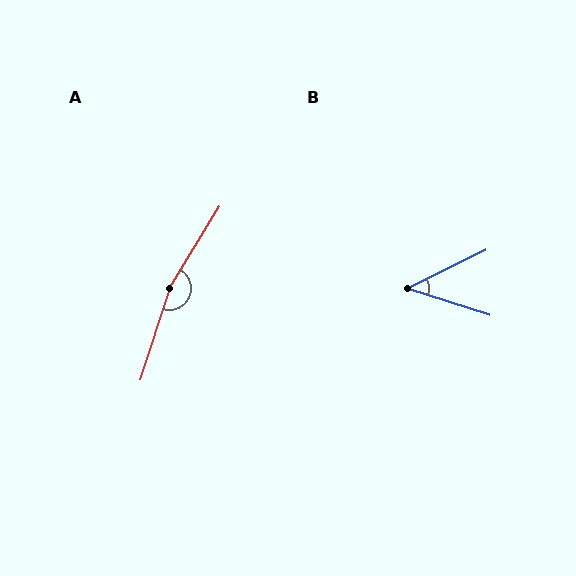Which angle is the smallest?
B, at approximately 44 degrees.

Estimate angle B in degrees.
Approximately 44 degrees.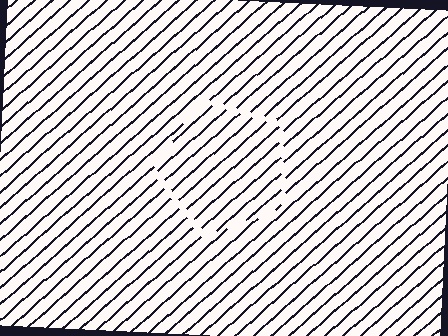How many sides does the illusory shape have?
5 sides — the line-ends trace a pentagon.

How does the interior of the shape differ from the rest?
The interior of the shape contains the same grating, shifted by half a period — the contour is defined by the phase discontinuity where line-ends from the inner and outer gratings abut.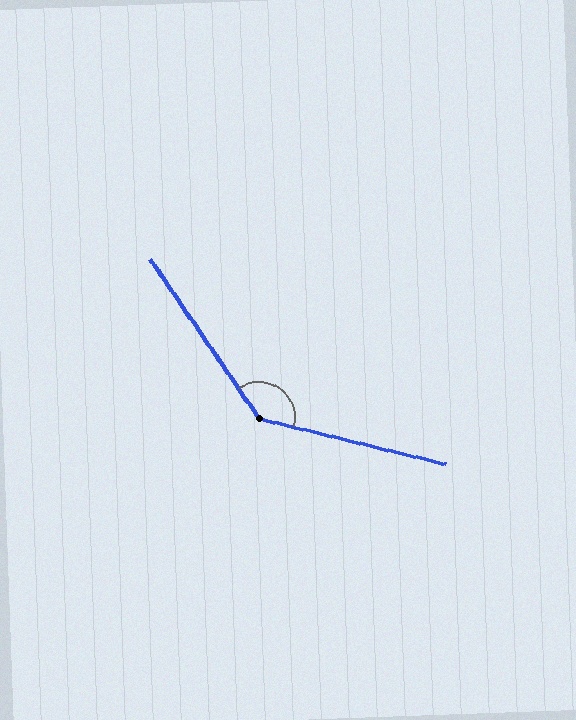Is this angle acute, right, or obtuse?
It is obtuse.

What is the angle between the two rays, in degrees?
Approximately 138 degrees.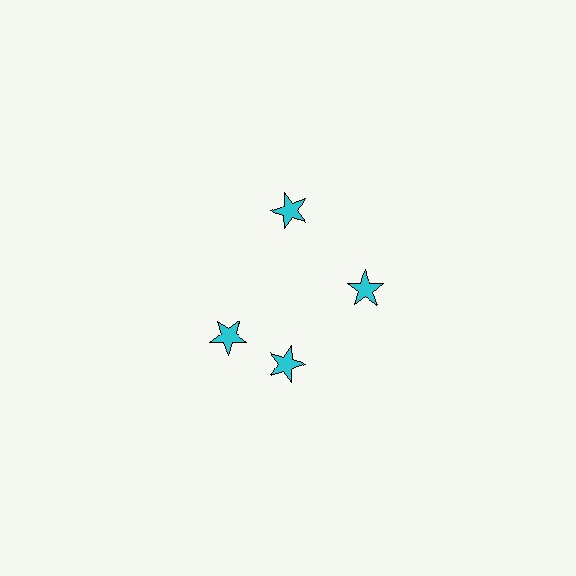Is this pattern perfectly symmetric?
No. The 4 cyan stars are arranged in a ring, but one element near the 9 o'clock position is rotated out of alignment along the ring, breaking the 4-fold rotational symmetry.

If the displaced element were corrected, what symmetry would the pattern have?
It would have 4-fold rotational symmetry — the pattern would map onto itself every 90 degrees.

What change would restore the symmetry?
The symmetry would be restored by rotating it back into even spacing with its neighbors so that all 4 stars sit at equal angles and equal distance from the center.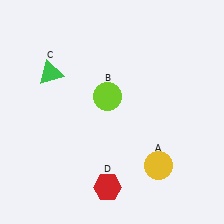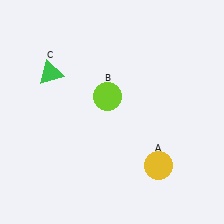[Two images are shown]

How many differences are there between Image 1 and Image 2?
There is 1 difference between the two images.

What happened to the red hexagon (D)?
The red hexagon (D) was removed in Image 2. It was in the bottom-left area of Image 1.